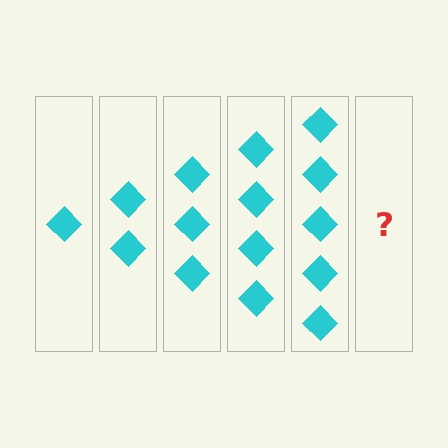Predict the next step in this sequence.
The next step is 6 diamonds.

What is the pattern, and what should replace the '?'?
The pattern is that each step adds one more diamond. The '?' should be 6 diamonds.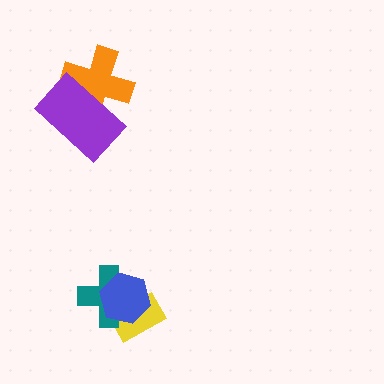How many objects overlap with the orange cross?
1 object overlaps with the orange cross.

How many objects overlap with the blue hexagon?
2 objects overlap with the blue hexagon.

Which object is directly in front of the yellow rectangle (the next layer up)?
The teal cross is directly in front of the yellow rectangle.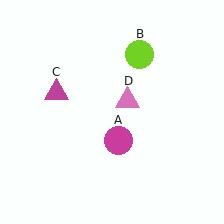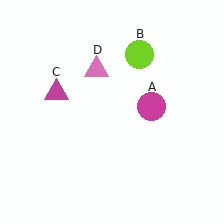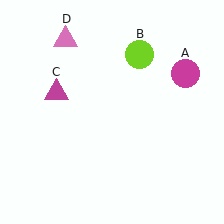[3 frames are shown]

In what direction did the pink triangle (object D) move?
The pink triangle (object D) moved up and to the left.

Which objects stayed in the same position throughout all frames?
Lime circle (object B) and magenta triangle (object C) remained stationary.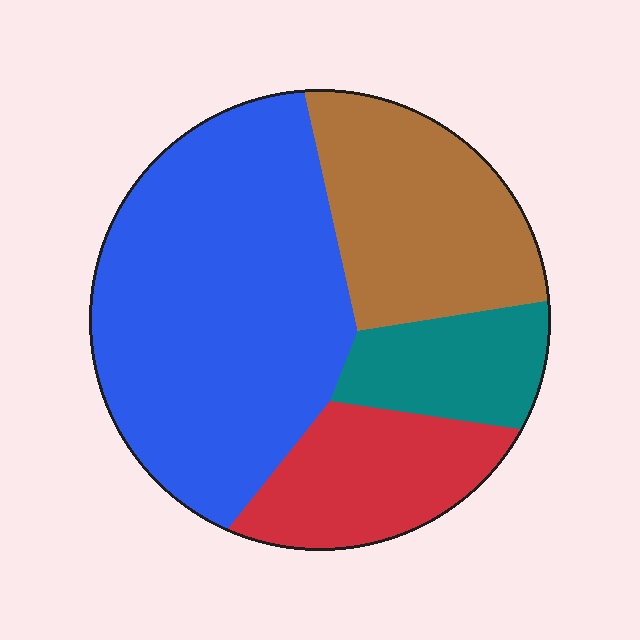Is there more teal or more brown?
Brown.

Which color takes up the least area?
Teal, at roughly 10%.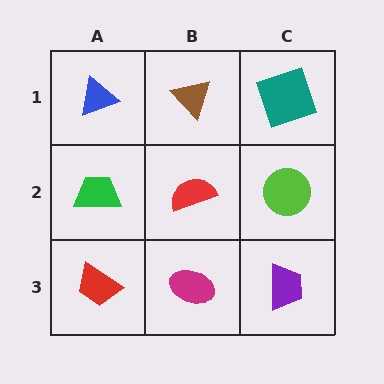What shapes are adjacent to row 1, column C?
A lime circle (row 2, column C), a brown triangle (row 1, column B).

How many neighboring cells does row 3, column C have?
2.